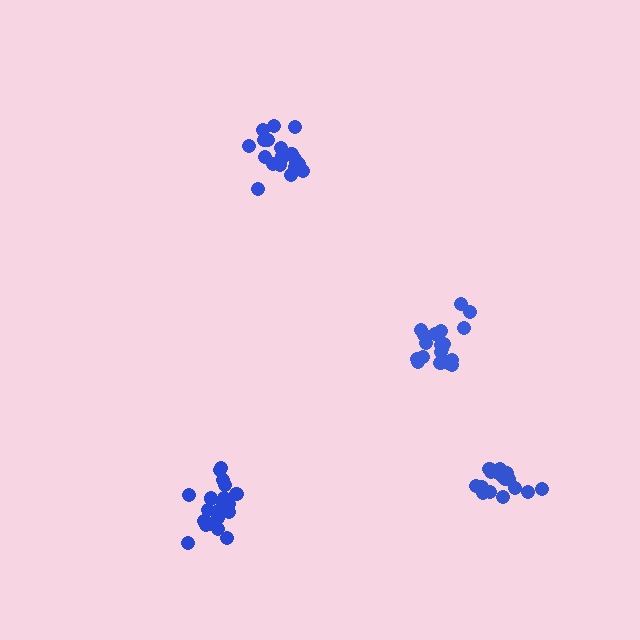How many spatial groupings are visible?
There are 4 spatial groupings.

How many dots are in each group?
Group 1: 19 dots, Group 2: 16 dots, Group 3: 19 dots, Group 4: 21 dots (75 total).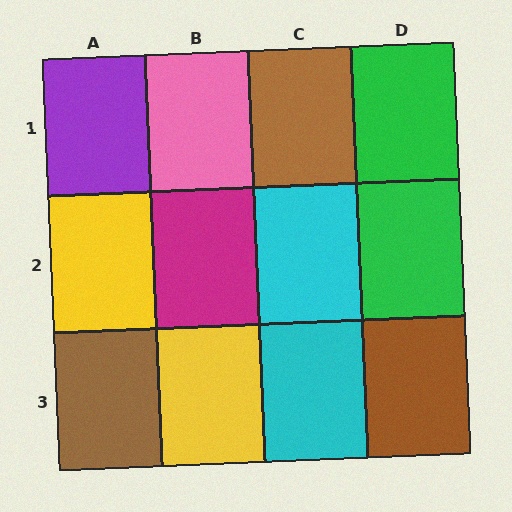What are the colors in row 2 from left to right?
Yellow, magenta, cyan, green.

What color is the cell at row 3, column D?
Brown.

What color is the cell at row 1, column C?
Brown.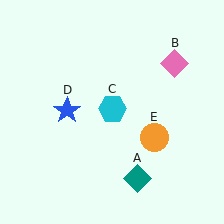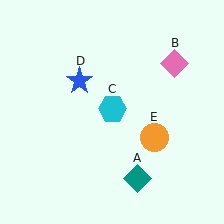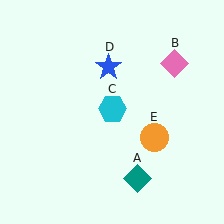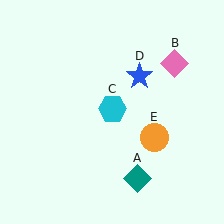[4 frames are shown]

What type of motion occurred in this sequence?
The blue star (object D) rotated clockwise around the center of the scene.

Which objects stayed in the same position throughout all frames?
Teal diamond (object A) and pink diamond (object B) and cyan hexagon (object C) and orange circle (object E) remained stationary.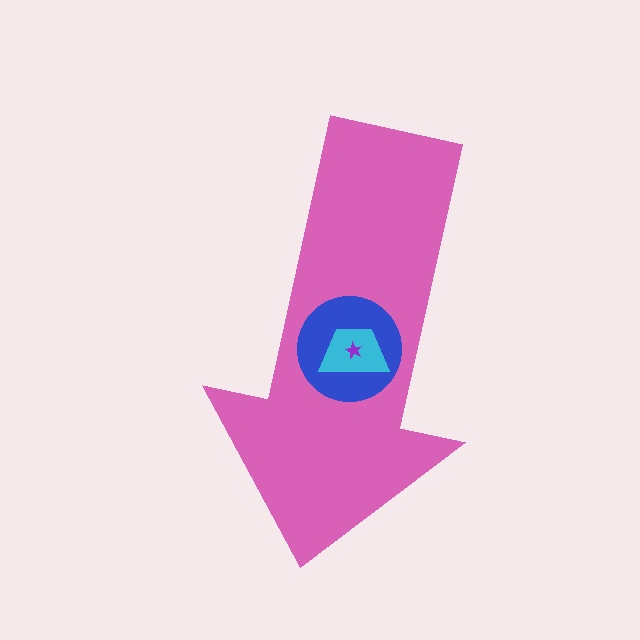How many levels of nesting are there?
4.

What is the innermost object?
The purple star.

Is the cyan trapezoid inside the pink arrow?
Yes.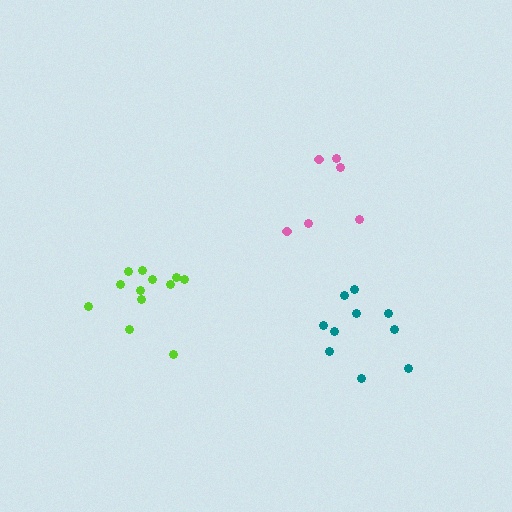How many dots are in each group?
Group 1: 10 dots, Group 2: 6 dots, Group 3: 12 dots (28 total).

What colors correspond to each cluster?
The clusters are colored: teal, pink, lime.